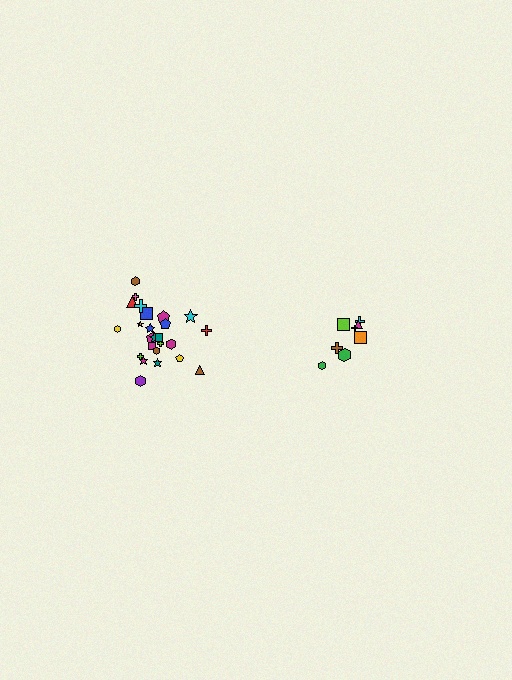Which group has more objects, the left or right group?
The left group.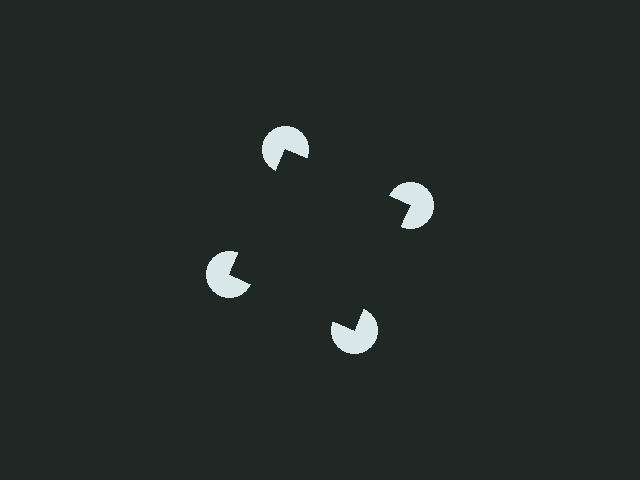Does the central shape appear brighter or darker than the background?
It typically appears slightly darker than the background, even though no actual brightness change is drawn.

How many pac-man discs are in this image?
There are 4 — one at each vertex of the illusory square.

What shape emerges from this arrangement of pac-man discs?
An illusory square — its edges are inferred from the aligned wedge cuts in the pac-man discs, not physically drawn.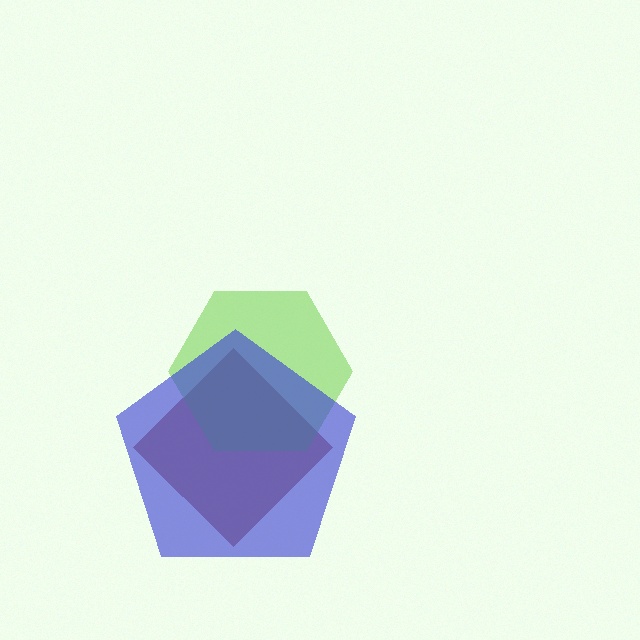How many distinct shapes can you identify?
There are 3 distinct shapes: a brown diamond, a lime hexagon, a blue pentagon.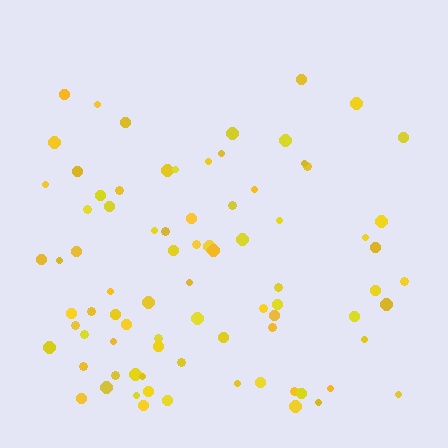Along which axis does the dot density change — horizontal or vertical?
Vertical.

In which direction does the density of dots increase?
From top to bottom, with the bottom side densest.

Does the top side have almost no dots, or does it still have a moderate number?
Still a moderate number, just noticeably fewer than the bottom.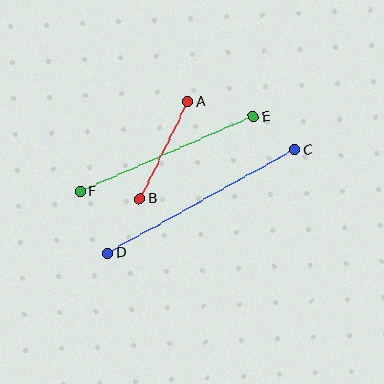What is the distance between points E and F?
The distance is approximately 188 pixels.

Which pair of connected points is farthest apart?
Points C and D are farthest apart.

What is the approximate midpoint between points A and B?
The midpoint is at approximately (164, 150) pixels.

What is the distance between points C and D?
The distance is approximately 214 pixels.